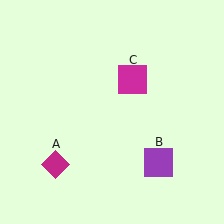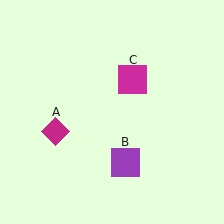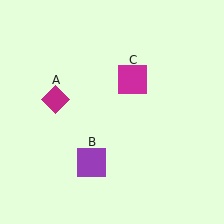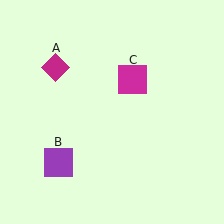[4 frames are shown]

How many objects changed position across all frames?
2 objects changed position: magenta diamond (object A), purple square (object B).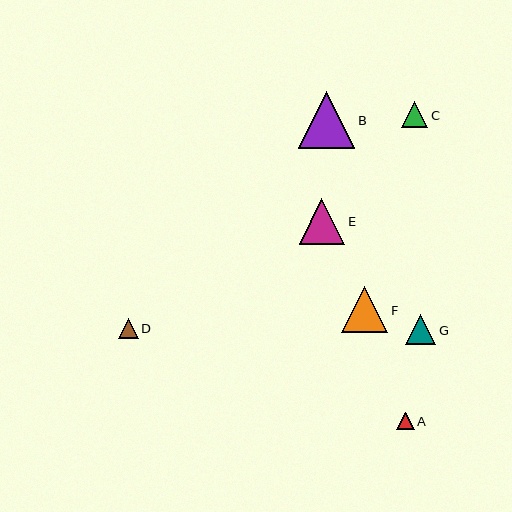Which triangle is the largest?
Triangle B is the largest with a size of approximately 57 pixels.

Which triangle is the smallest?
Triangle A is the smallest with a size of approximately 17 pixels.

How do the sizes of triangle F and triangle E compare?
Triangle F and triangle E are approximately the same size.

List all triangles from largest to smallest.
From largest to smallest: B, F, E, G, C, D, A.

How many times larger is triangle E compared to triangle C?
Triangle E is approximately 1.7 times the size of triangle C.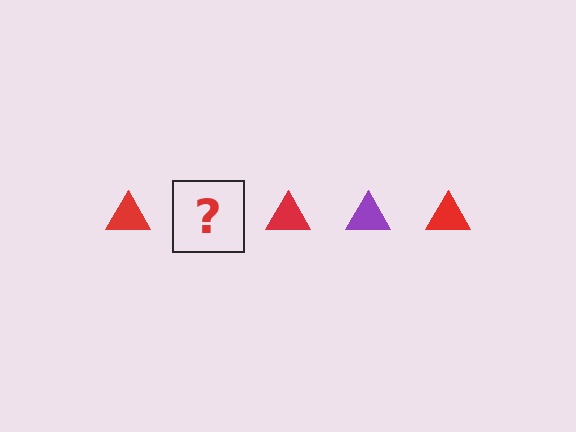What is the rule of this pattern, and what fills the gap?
The rule is that the pattern cycles through red, purple triangles. The gap should be filled with a purple triangle.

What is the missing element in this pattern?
The missing element is a purple triangle.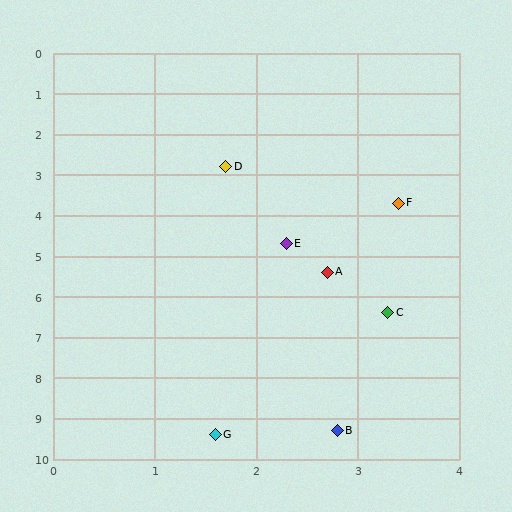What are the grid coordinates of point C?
Point C is at approximately (3.3, 6.4).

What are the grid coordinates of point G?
Point G is at approximately (1.6, 9.4).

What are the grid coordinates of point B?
Point B is at approximately (2.8, 9.3).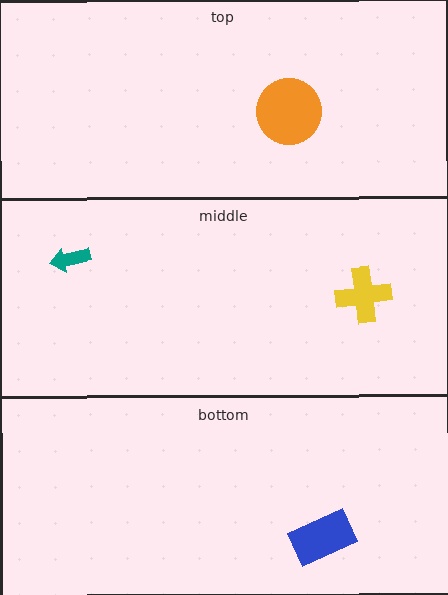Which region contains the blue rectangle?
The bottom region.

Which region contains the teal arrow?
The middle region.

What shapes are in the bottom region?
The blue rectangle.